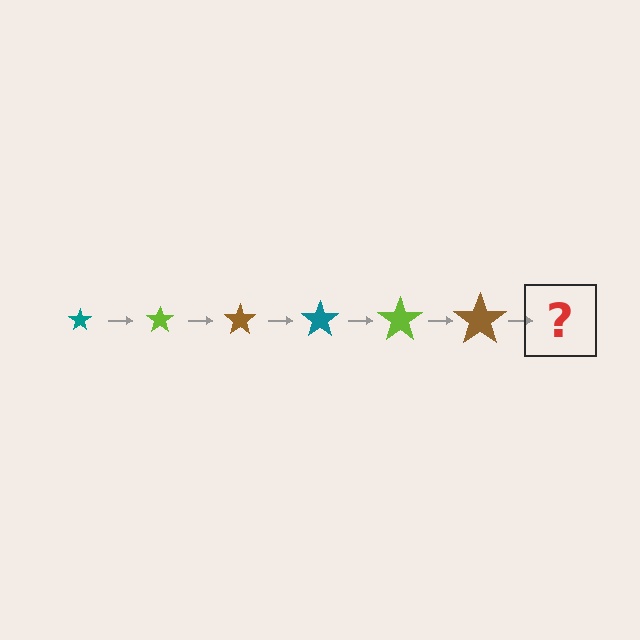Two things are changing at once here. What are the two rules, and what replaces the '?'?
The two rules are that the star grows larger each step and the color cycles through teal, lime, and brown. The '?' should be a teal star, larger than the previous one.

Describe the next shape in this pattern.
It should be a teal star, larger than the previous one.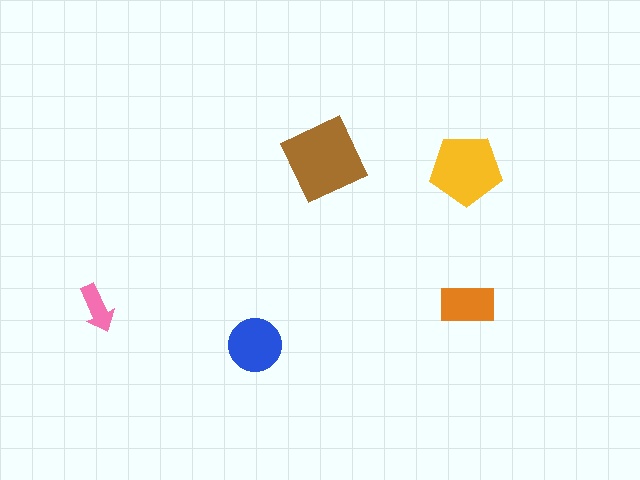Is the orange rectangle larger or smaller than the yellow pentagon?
Smaller.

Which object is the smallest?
The pink arrow.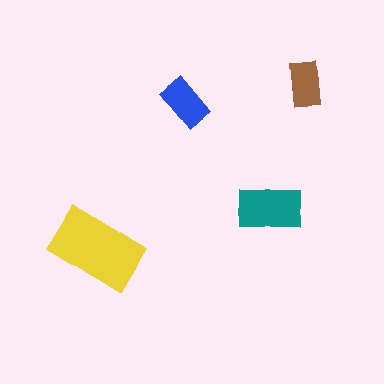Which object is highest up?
The brown rectangle is topmost.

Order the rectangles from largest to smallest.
the yellow one, the teal one, the blue one, the brown one.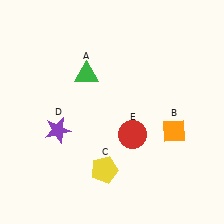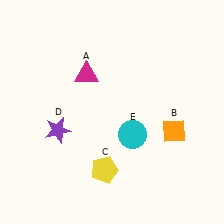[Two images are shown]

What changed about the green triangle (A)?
In Image 1, A is green. In Image 2, it changed to magenta.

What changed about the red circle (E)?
In Image 1, E is red. In Image 2, it changed to cyan.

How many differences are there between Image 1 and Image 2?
There are 2 differences between the two images.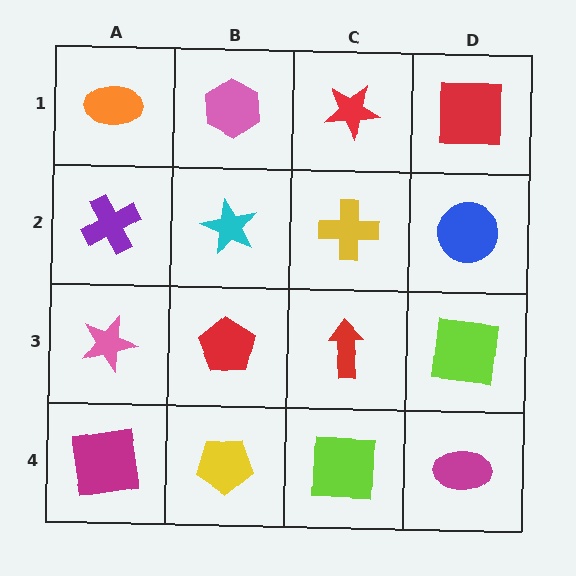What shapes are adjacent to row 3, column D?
A blue circle (row 2, column D), a magenta ellipse (row 4, column D), a red arrow (row 3, column C).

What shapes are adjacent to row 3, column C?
A yellow cross (row 2, column C), a lime square (row 4, column C), a red pentagon (row 3, column B), a lime square (row 3, column D).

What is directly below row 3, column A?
A magenta square.